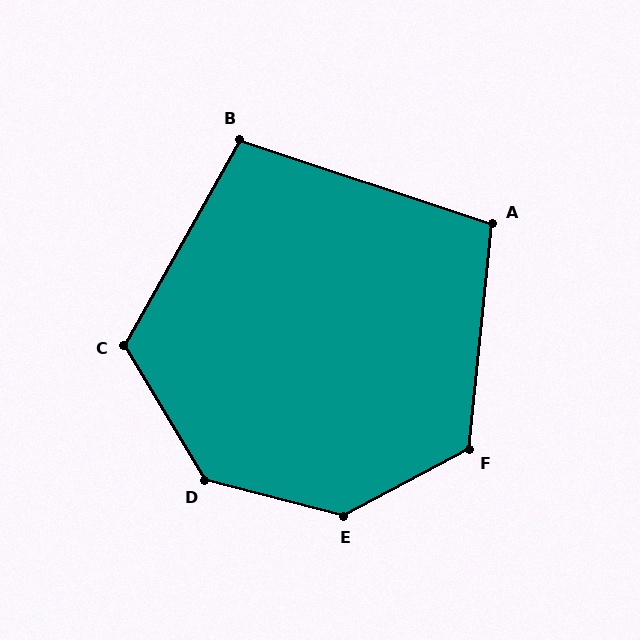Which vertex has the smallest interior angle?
B, at approximately 101 degrees.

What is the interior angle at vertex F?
Approximately 124 degrees (obtuse).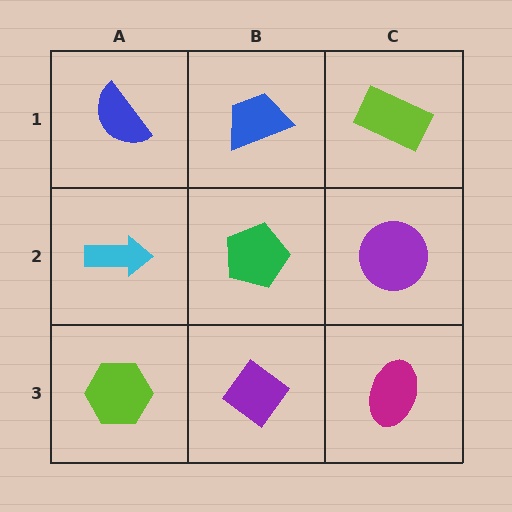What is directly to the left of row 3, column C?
A purple diamond.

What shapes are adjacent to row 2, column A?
A blue semicircle (row 1, column A), a lime hexagon (row 3, column A), a green pentagon (row 2, column B).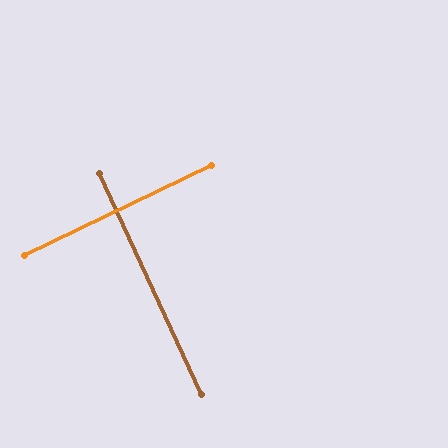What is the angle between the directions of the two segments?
Approximately 89 degrees.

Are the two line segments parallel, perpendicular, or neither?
Perpendicular — they meet at approximately 89°.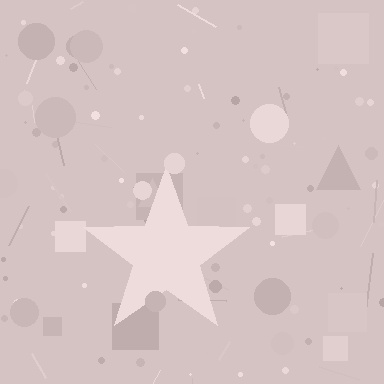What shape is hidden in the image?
A star is hidden in the image.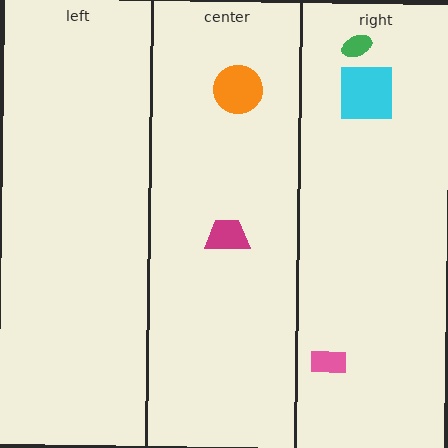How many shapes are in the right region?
3.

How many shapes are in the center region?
2.